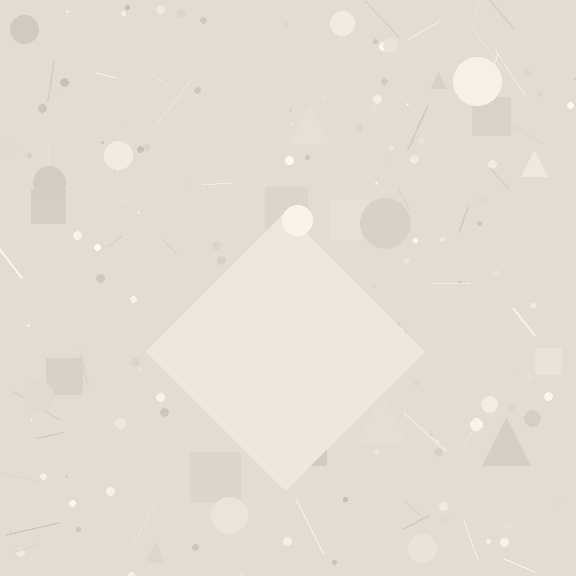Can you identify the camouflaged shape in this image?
The camouflaged shape is a diamond.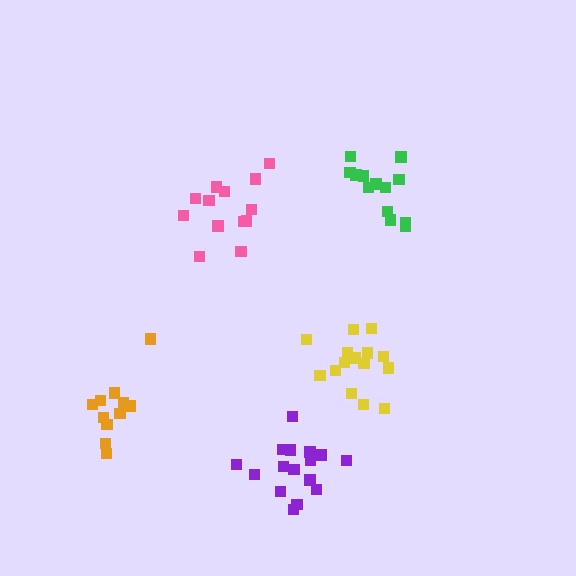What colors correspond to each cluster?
The clusters are colored: pink, green, orange, yellow, purple.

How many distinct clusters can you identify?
There are 5 distinct clusters.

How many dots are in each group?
Group 1: 13 dots, Group 2: 14 dots, Group 3: 11 dots, Group 4: 15 dots, Group 5: 16 dots (69 total).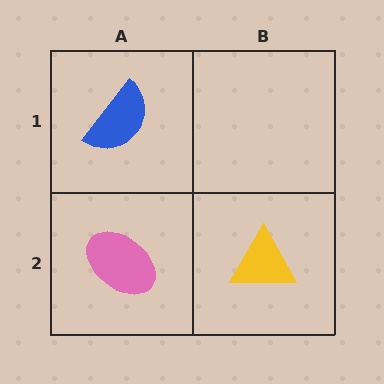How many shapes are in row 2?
2 shapes.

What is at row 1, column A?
A blue semicircle.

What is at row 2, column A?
A pink ellipse.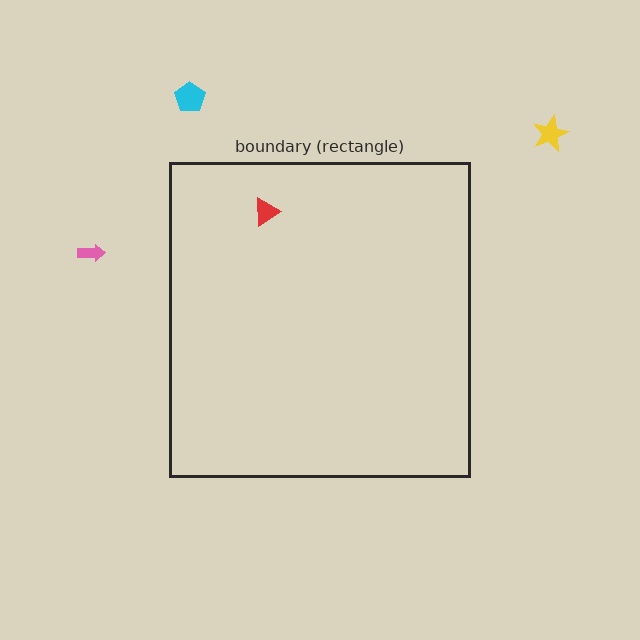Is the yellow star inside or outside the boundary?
Outside.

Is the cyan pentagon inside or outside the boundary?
Outside.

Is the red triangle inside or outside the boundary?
Inside.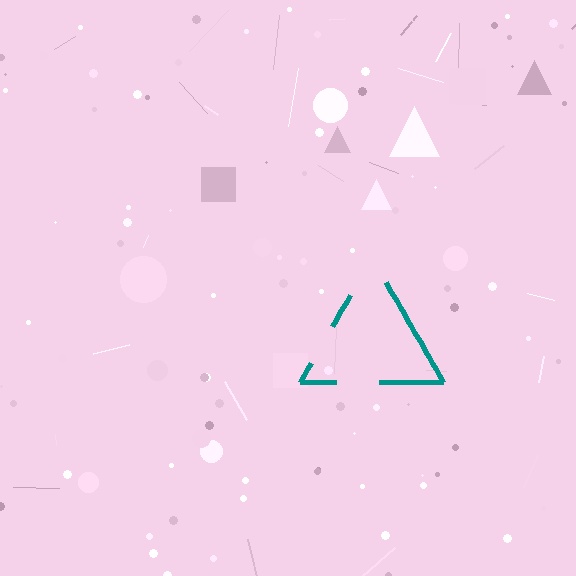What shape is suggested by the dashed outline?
The dashed outline suggests a triangle.